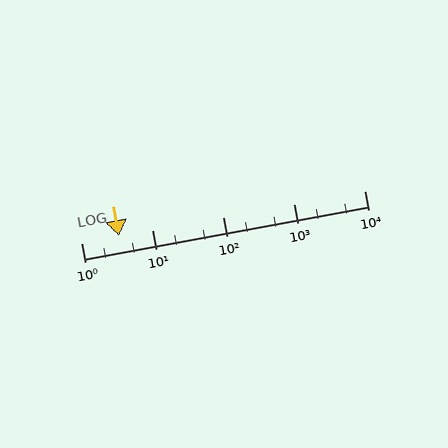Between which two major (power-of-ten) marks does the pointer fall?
The pointer is between 1 and 10.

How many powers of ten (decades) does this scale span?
The scale spans 4 decades, from 1 to 10000.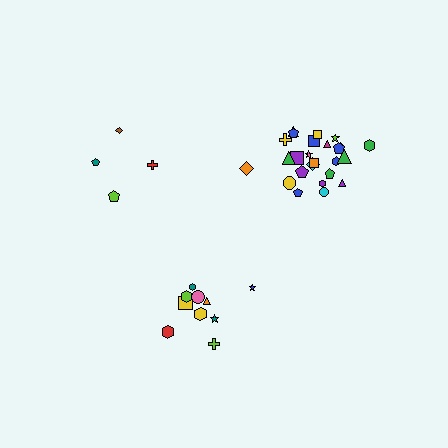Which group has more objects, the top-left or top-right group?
The top-right group.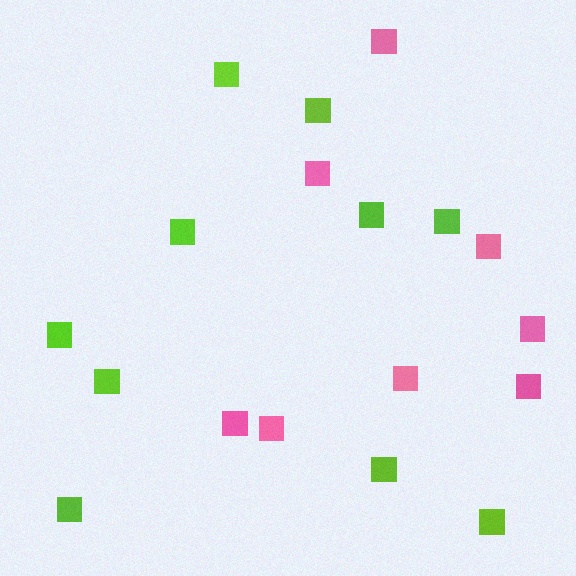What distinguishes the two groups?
There are 2 groups: one group of lime squares (10) and one group of pink squares (8).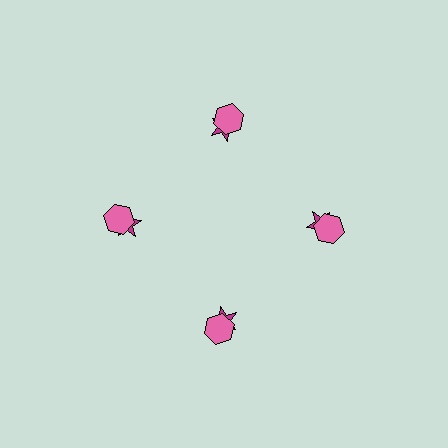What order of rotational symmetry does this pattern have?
This pattern has 4-fold rotational symmetry.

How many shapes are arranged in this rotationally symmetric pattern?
There are 8 shapes, arranged in 4 groups of 2.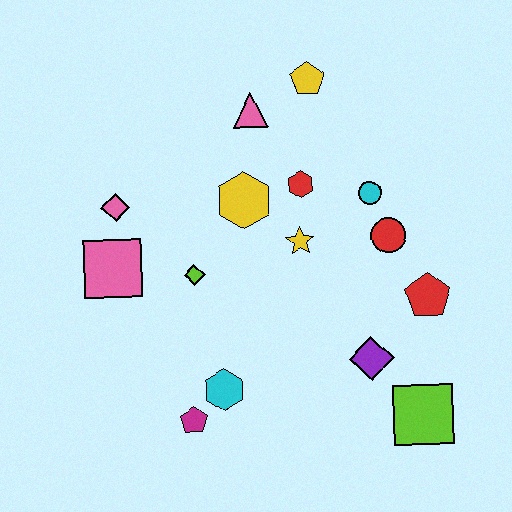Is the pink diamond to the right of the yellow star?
No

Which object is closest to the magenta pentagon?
The cyan hexagon is closest to the magenta pentagon.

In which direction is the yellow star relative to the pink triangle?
The yellow star is below the pink triangle.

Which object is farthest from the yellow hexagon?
The lime square is farthest from the yellow hexagon.